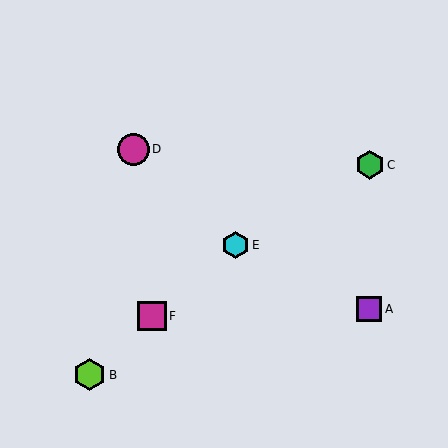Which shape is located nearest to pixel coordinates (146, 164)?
The magenta circle (labeled D) at (133, 149) is nearest to that location.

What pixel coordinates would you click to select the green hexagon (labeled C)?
Click at (370, 165) to select the green hexagon C.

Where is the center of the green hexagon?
The center of the green hexagon is at (370, 165).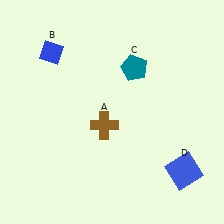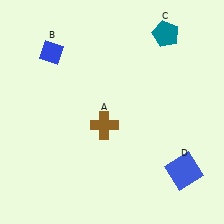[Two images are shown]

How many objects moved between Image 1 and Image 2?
1 object moved between the two images.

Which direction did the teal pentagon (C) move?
The teal pentagon (C) moved up.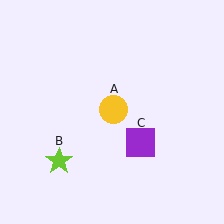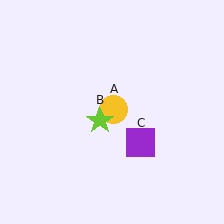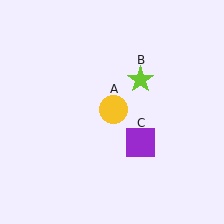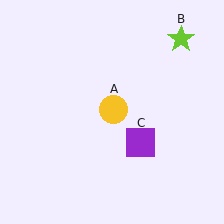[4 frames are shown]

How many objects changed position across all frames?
1 object changed position: lime star (object B).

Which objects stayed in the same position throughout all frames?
Yellow circle (object A) and purple square (object C) remained stationary.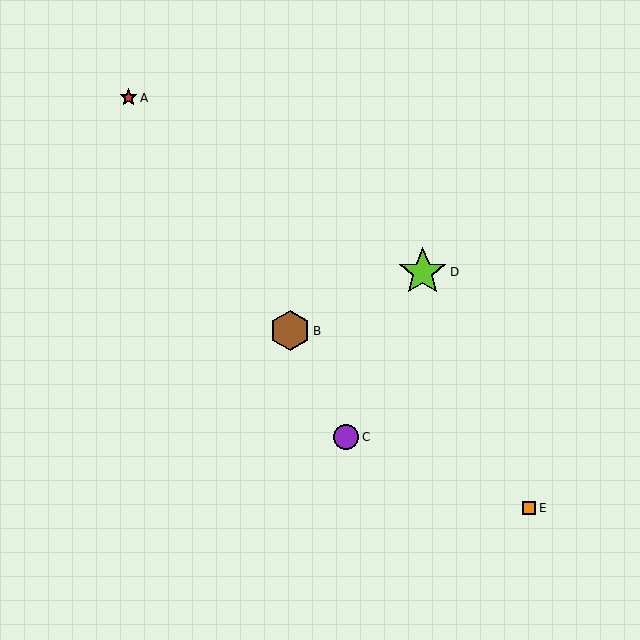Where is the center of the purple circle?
The center of the purple circle is at (346, 437).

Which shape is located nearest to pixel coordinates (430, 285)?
The lime star (labeled D) at (423, 272) is nearest to that location.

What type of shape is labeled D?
Shape D is a lime star.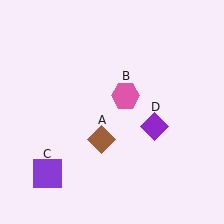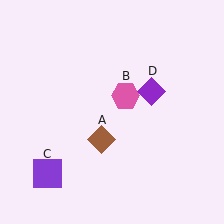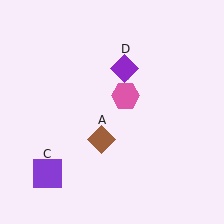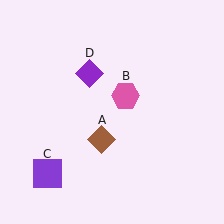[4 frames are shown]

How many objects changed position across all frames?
1 object changed position: purple diamond (object D).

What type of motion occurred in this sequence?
The purple diamond (object D) rotated counterclockwise around the center of the scene.